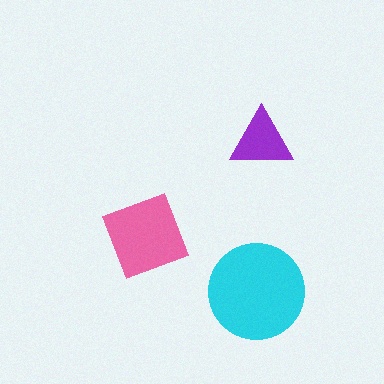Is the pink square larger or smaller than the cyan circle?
Smaller.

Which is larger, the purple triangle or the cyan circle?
The cyan circle.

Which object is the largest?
The cyan circle.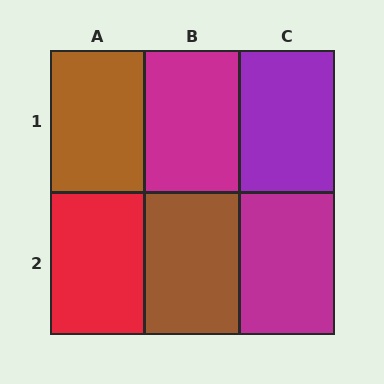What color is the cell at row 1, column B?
Magenta.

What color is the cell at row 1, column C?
Purple.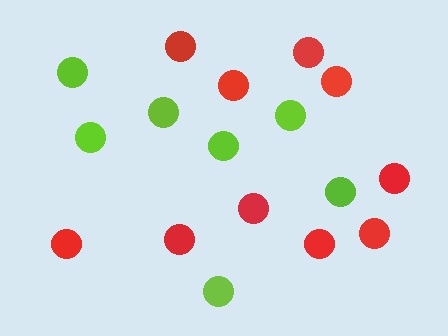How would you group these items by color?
There are 2 groups: one group of red circles (10) and one group of lime circles (7).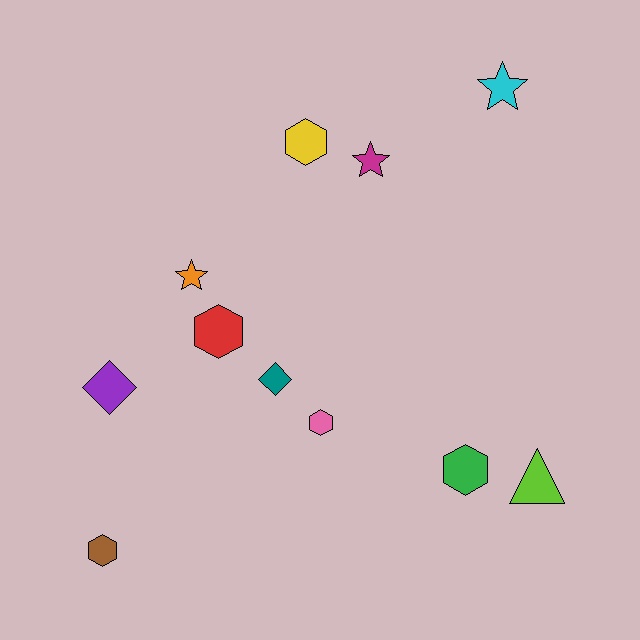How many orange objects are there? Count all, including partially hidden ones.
There is 1 orange object.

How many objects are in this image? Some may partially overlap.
There are 11 objects.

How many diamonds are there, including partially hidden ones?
There are 2 diamonds.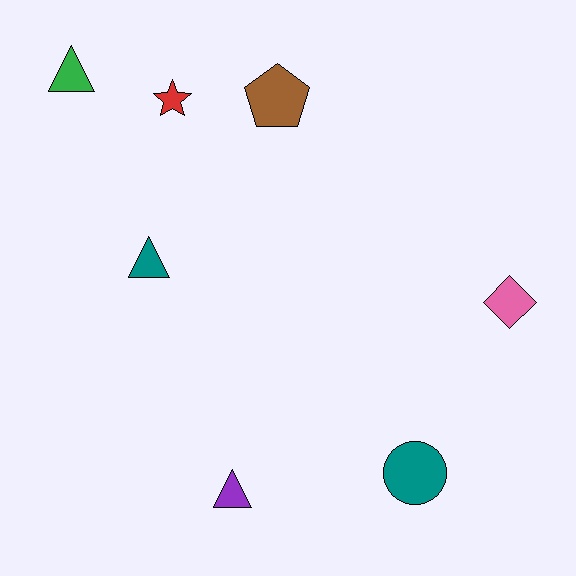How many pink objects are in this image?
There is 1 pink object.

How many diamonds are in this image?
There is 1 diamond.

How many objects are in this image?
There are 7 objects.